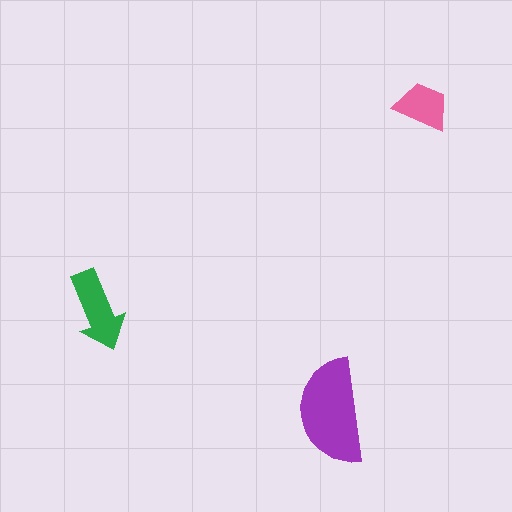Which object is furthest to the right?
The pink trapezoid is rightmost.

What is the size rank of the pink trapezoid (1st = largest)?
3rd.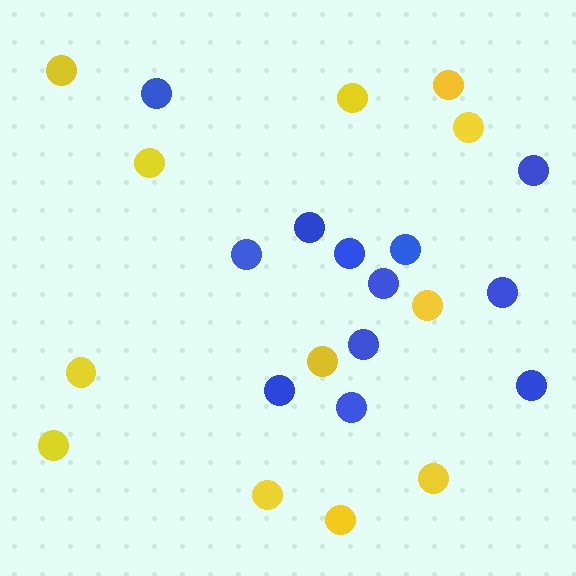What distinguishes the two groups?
There are 2 groups: one group of yellow circles (12) and one group of blue circles (12).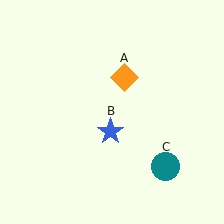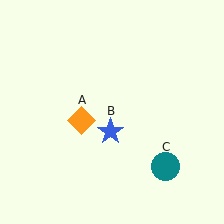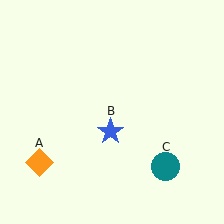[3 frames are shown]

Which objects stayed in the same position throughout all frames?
Blue star (object B) and teal circle (object C) remained stationary.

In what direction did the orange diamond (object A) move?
The orange diamond (object A) moved down and to the left.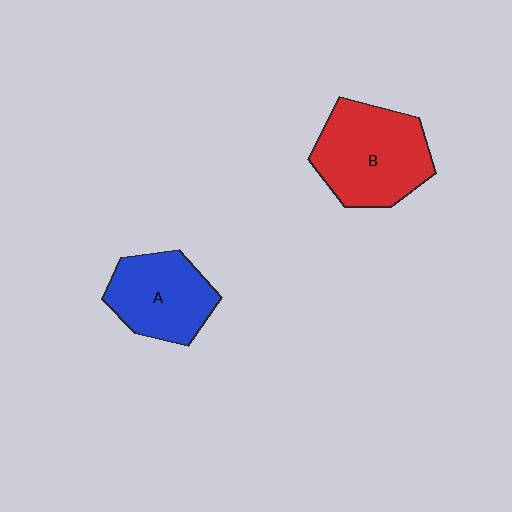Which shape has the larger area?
Shape B (red).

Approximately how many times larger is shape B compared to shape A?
Approximately 1.3 times.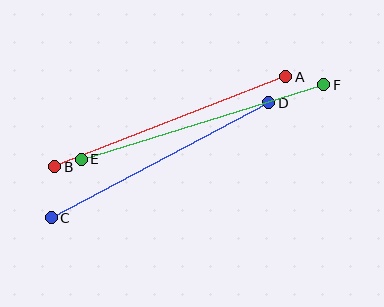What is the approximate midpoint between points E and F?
The midpoint is at approximately (202, 122) pixels.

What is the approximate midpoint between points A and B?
The midpoint is at approximately (170, 122) pixels.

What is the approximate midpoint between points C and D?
The midpoint is at approximately (160, 160) pixels.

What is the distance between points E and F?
The distance is approximately 253 pixels.